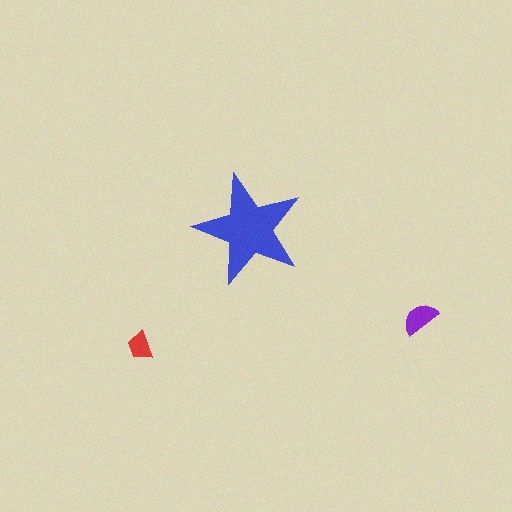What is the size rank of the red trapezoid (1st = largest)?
3rd.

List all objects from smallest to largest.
The red trapezoid, the purple semicircle, the blue star.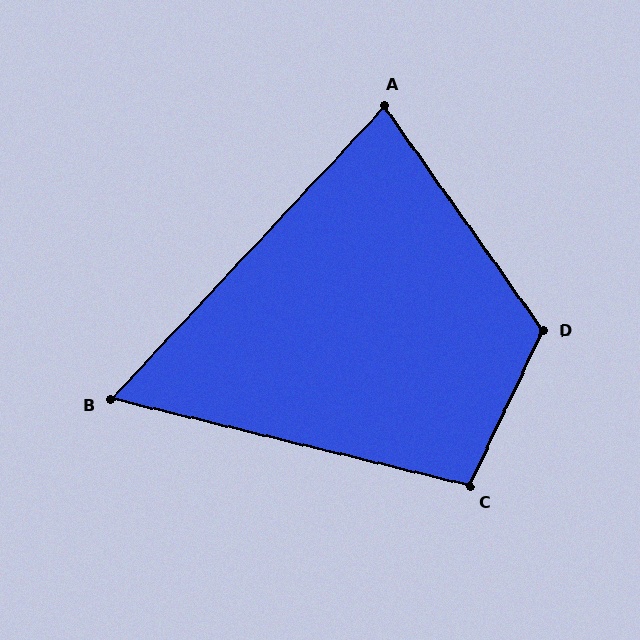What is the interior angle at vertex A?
Approximately 78 degrees (acute).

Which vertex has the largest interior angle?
D, at approximately 120 degrees.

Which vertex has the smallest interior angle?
B, at approximately 60 degrees.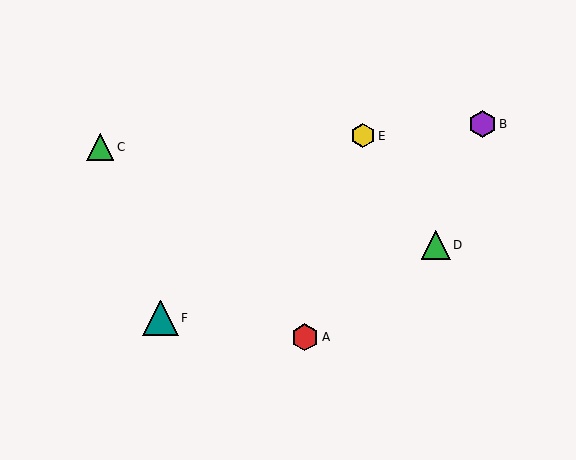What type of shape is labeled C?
Shape C is a green triangle.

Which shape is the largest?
The teal triangle (labeled F) is the largest.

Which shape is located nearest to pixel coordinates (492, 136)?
The purple hexagon (labeled B) at (482, 124) is nearest to that location.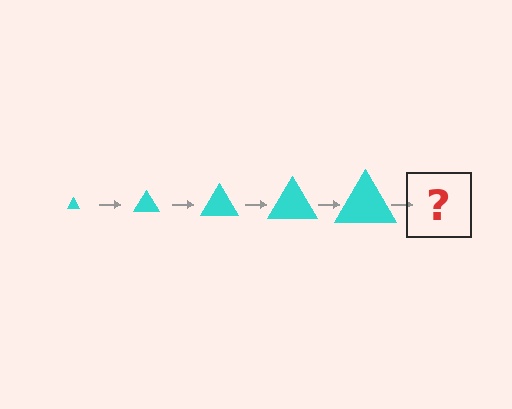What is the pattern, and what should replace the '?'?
The pattern is that the triangle gets progressively larger each step. The '?' should be a cyan triangle, larger than the previous one.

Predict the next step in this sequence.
The next step is a cyan triangle, larger than the previous one.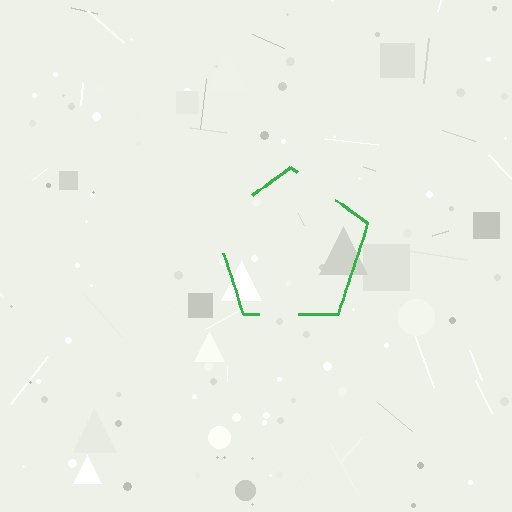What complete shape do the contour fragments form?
The contour fragments form a pentagon.